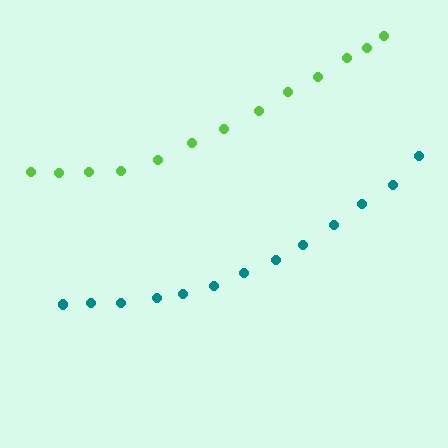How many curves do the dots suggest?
There are 2 distinct paths.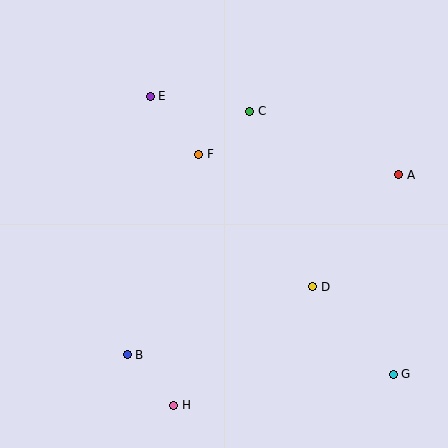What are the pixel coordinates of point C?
Point C is at (250, 111).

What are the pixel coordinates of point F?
Point F is at (199, 154).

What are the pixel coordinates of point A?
Point A is at (399, 175).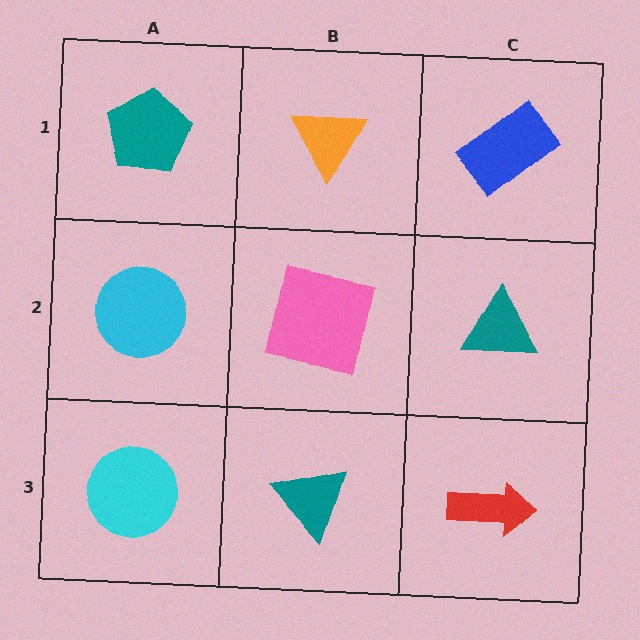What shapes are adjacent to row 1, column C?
A teal triangle (row 2, column C), an orange triangle (row 1, column B).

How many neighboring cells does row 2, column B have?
4.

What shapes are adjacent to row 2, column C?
A blue rectangle (row 1, column C), a red arrow (row 3, column C), a pink square (row 2, column B).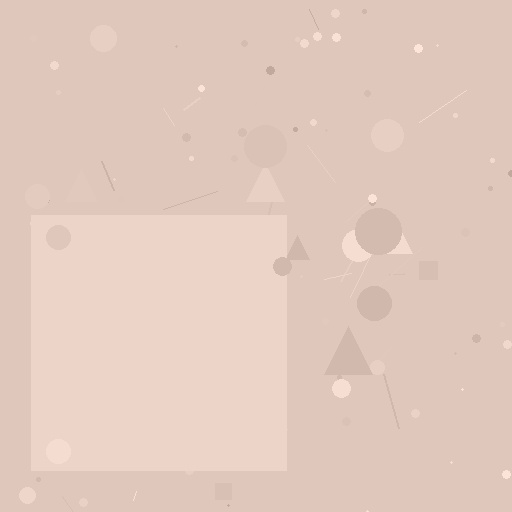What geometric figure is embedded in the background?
A square is embedded in the background.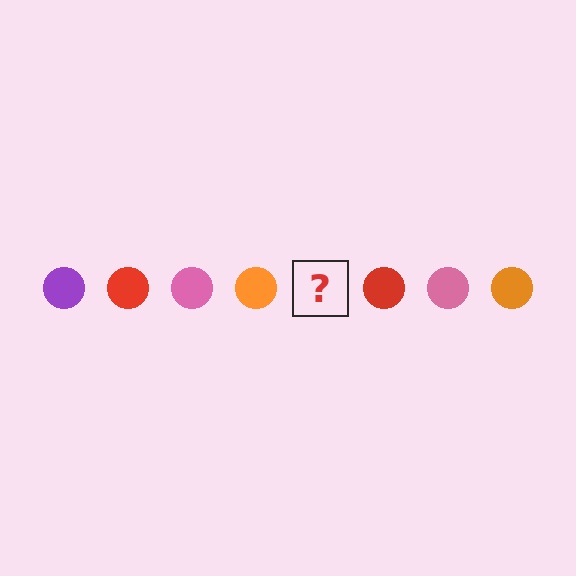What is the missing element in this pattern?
The missing element is a purple circle.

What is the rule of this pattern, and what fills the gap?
The rule is that the pattern cycles through purple, red, pink, orange circles. The gap should be filled with a purple circle.